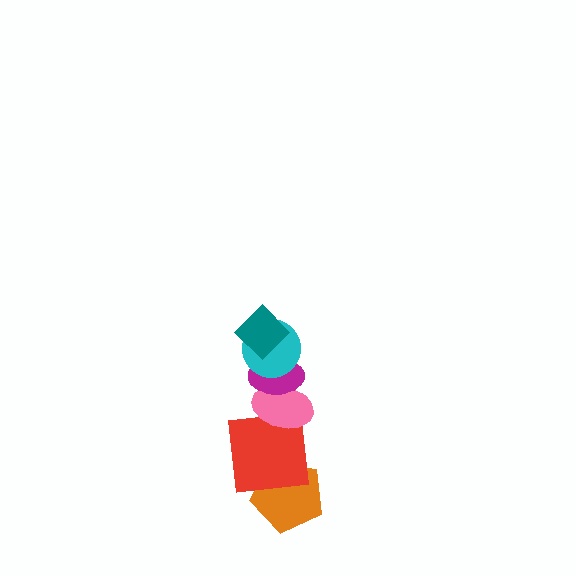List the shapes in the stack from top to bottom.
From top to bottom: the teal diamond, the cyan circle, the magenta ellipse, the pink ellipse, the red square, the orange pentagon.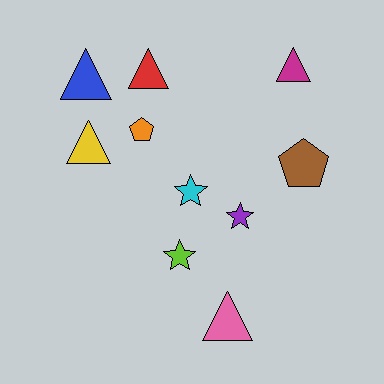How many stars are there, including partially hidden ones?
There are 3 stars.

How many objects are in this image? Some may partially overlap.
There are 10 objects.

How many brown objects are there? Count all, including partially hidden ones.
There is 1 brown object.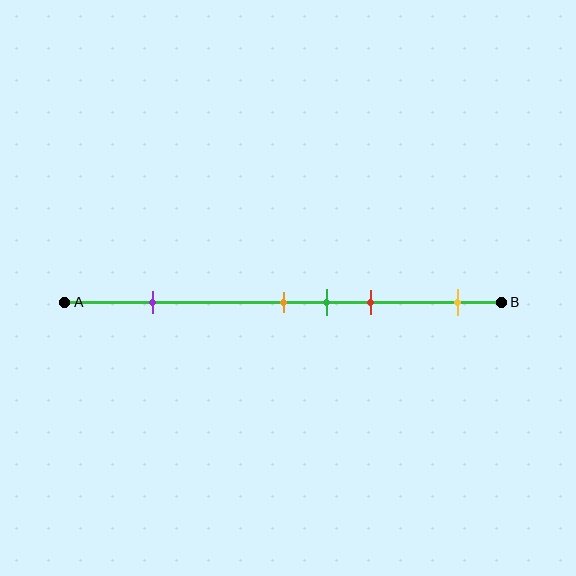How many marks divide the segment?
There are 5 marks dividing the segment.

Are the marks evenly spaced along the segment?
No, the marks are not evenly spaced.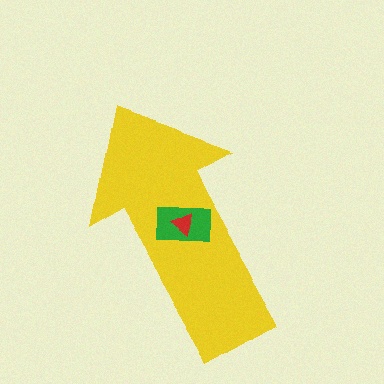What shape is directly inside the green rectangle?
The red triangle.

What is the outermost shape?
The yellow arrow.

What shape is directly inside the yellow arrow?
The green rectangle.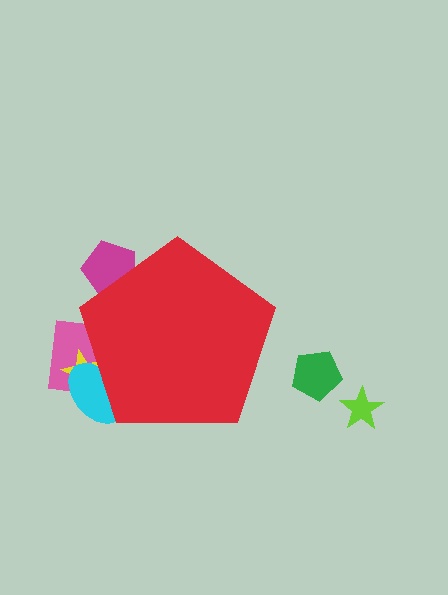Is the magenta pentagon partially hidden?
Yes, the magenta pentagon is partially hidden behind the red pentagon.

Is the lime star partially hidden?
No, the lime star is fully visible.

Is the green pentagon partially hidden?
No, the green pentagon is fully visible.